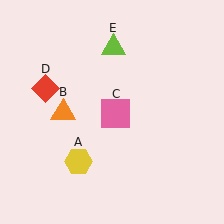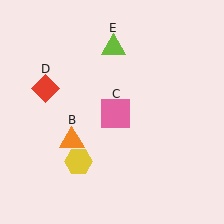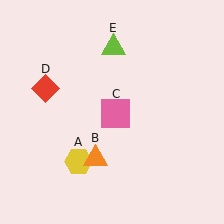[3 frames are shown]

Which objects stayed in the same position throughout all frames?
Yellow hexagon (object A) and pink square (object C) and red diamond (object D) and lime triangle (object E) remained stationary.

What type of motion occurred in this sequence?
The orange triangle (object B) rotated counterclockwise around the center of the scene.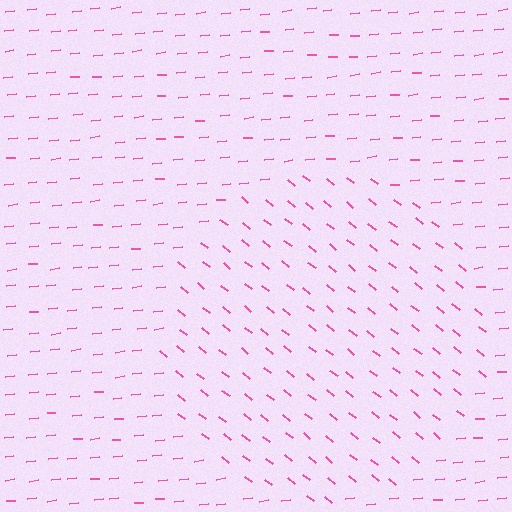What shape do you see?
I see a circle.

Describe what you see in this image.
The image is filled with small pink line segments. A circle region in the image has lines oriented differently from the surrounding lines, creating a visible texture boundary.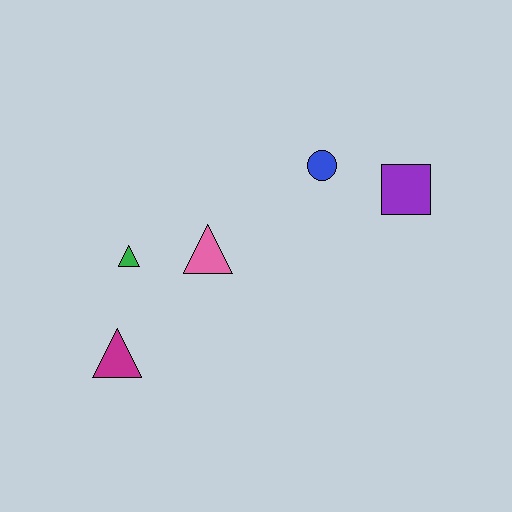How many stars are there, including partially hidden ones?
There are no stars.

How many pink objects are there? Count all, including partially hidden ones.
There is 1 pink object.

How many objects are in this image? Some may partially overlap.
There are 5 objects.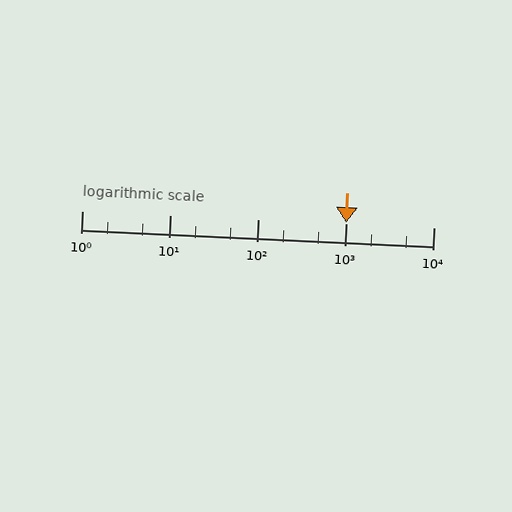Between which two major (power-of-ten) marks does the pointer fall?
The pointer is between 1000 and 10000.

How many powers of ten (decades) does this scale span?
The scale spans 4 decades, from 1 to 10000.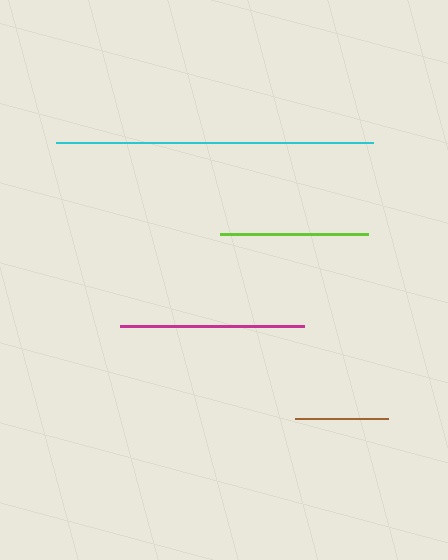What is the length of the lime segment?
The lime segment is approximately 149 pixels long.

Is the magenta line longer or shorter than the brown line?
The magenta line is longer than the brown line.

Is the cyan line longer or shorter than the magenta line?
The cyan line is longer than the magenta line.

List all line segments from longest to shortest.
From longest to shortest: cyan, magenta, lime, brown.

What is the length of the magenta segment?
The magenta segment is approximately 184 pixels long.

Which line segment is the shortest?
The brown line is the shortest at approximately 93 pixels.